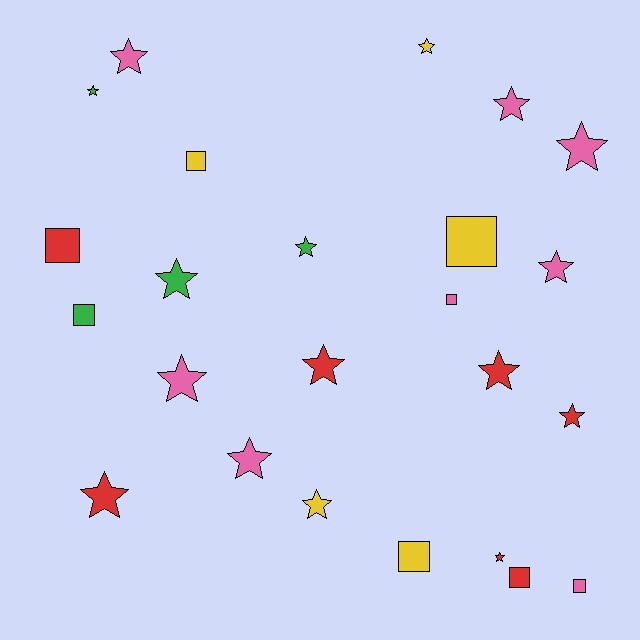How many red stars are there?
There are 5 red stars.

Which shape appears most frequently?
Star, with 16 objects.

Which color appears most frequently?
Pink, with 8 objects.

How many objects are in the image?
There are 24 objects.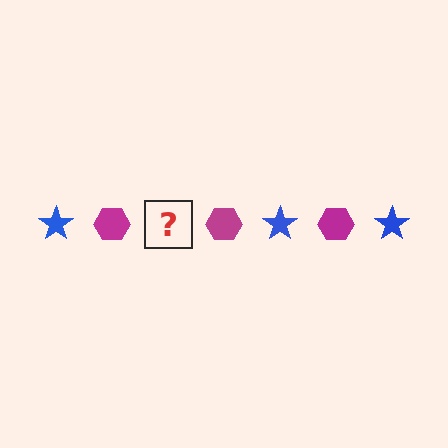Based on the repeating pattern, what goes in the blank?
The blank should be a blue star.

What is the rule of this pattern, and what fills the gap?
The rule is that the pattern alternates between blue star and magenta hexagon. The gap should be filled with a blue star.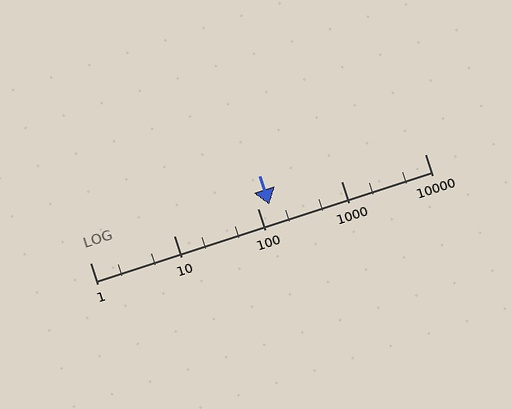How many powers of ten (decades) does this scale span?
The scale spans 4 decades, from 1 to 10000.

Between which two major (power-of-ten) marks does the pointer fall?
The pointer is between 100 and 1000.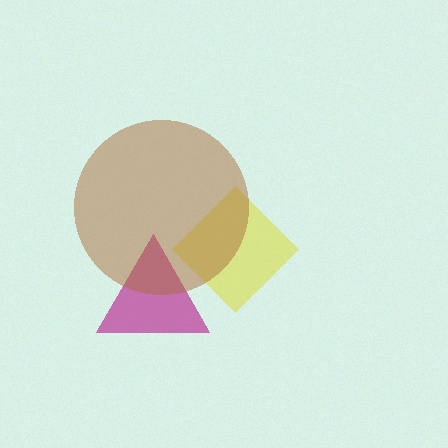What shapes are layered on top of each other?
The layered shapes are: a magenta triangle, a yellow diamond, a brown circle.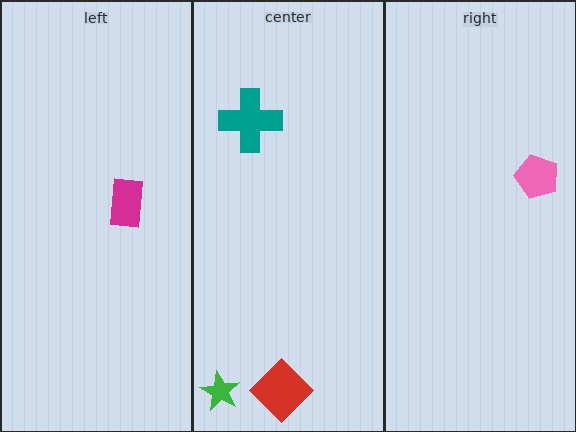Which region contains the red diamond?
The center region.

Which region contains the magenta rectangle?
The left region.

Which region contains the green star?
The center region.